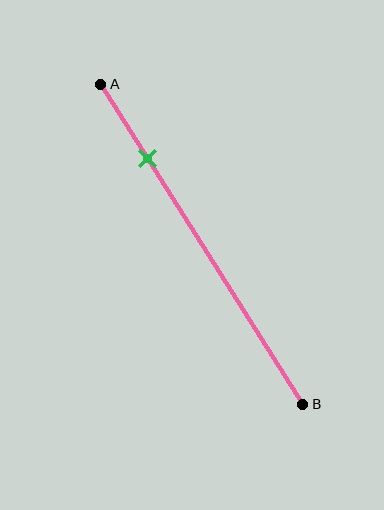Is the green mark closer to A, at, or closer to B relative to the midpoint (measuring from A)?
The green mark is closer to point A than the midpoint of segment AB.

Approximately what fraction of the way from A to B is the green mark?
The green mark is approximately 25% of the way from A to B.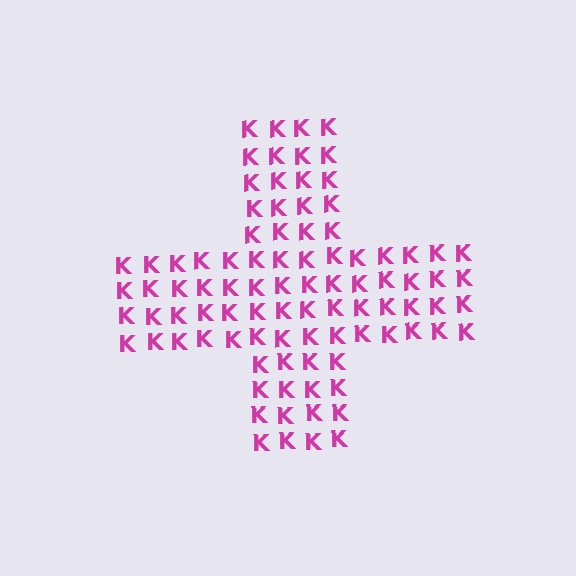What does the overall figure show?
The overall figure shows a cross.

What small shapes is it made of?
It is made of small letter K's.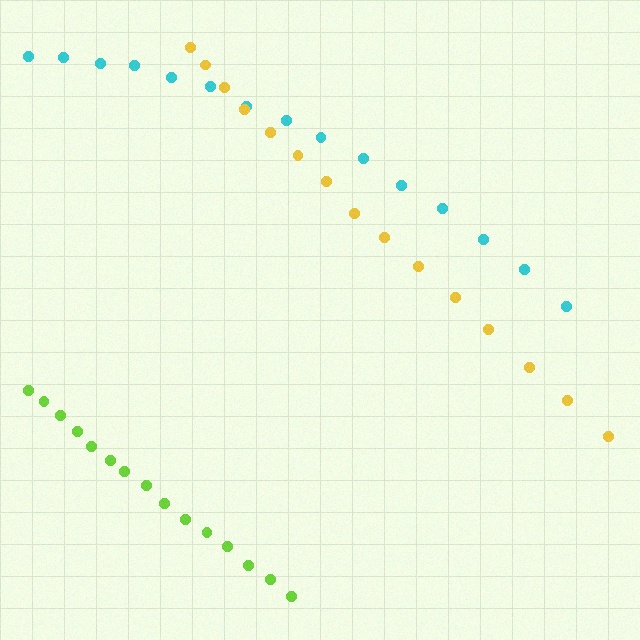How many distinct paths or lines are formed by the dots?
There are 3 distinct paths.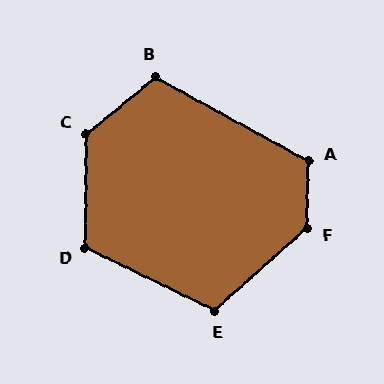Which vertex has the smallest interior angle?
B, at approximately 112 degrees.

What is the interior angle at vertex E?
Approximately 113 degrees (obtuse).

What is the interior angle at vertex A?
Approximately 117 degrees (obtuse).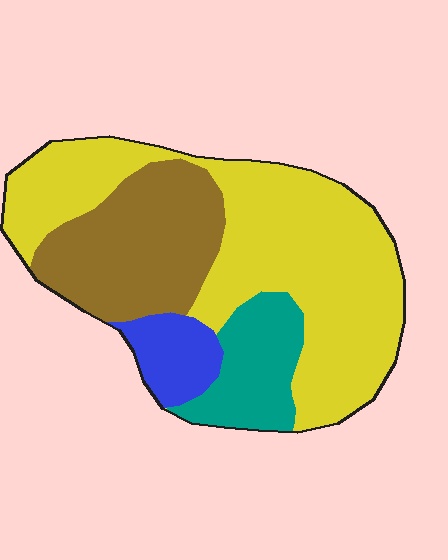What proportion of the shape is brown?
Brown takes up about one quarter (1/4) of the shape.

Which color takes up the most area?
Yellow, at roughly 55%.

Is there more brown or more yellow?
Yellow.